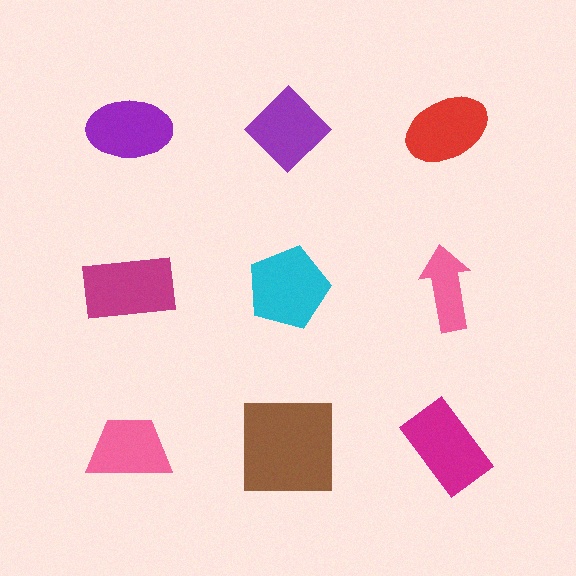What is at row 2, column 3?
A pink arrow.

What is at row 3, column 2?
A brown square.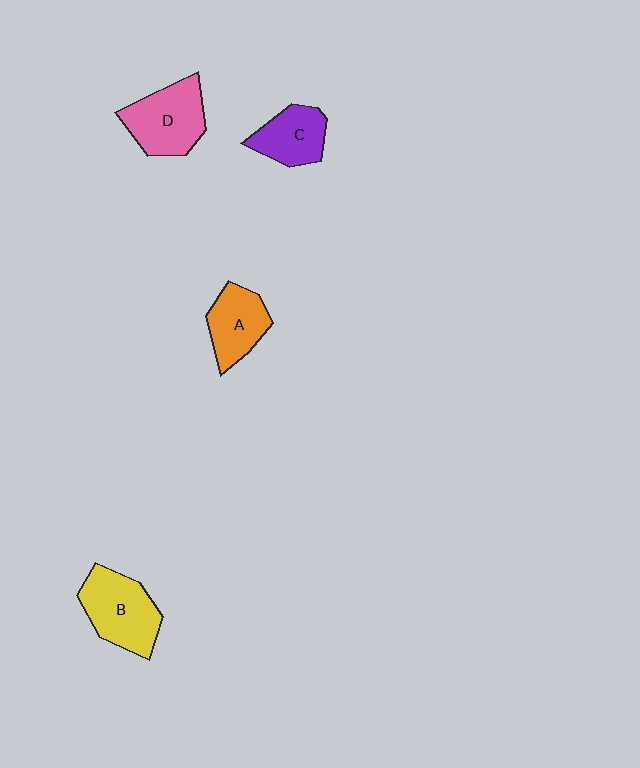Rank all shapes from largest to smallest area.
From largest to smallest: B (yellow), D (pink), A (orange), C (purple).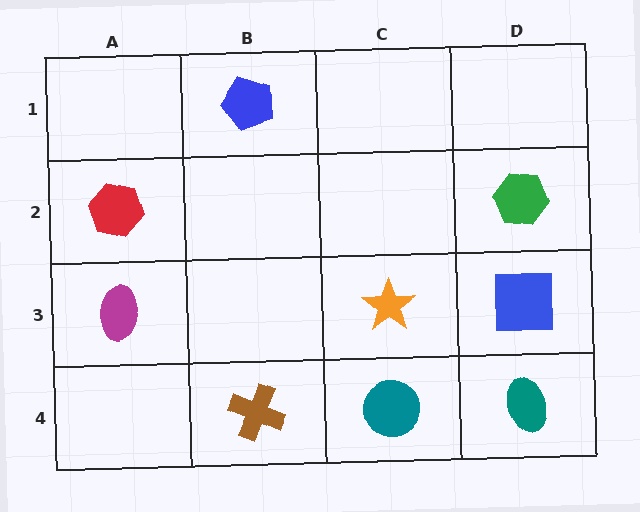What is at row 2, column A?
A red hexagon.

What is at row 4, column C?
A teal circle.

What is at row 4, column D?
A teal ellipse.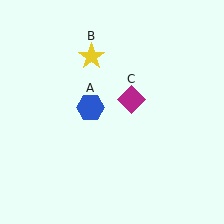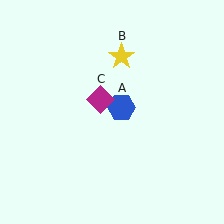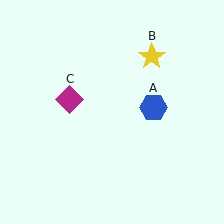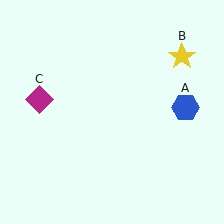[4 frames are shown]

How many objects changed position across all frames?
3 objects changed position: blue hexagon (object A), yellow star (object B), magenta diamond (object C).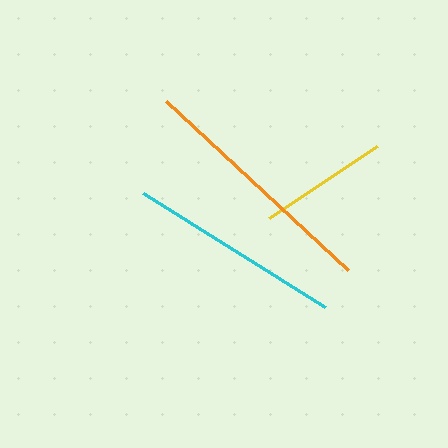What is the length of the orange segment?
The orange segment is approximately 249 pixels long.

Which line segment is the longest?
The orange line is the longest at approximately 249 pixels.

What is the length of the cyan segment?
The cyan segment is approximately 214 pixels long.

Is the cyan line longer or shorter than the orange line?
The orange line is longer than the cyan line.